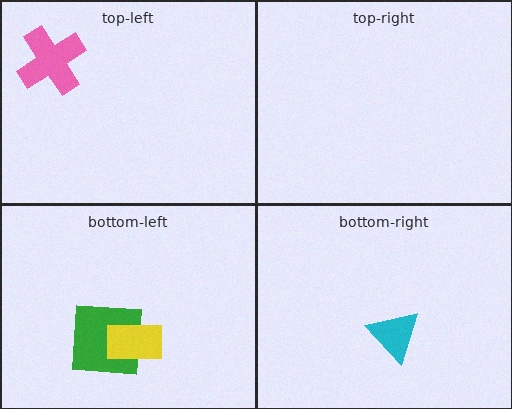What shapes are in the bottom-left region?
The green square, the yellow rectangle.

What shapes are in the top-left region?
The pink cross.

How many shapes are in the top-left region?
1.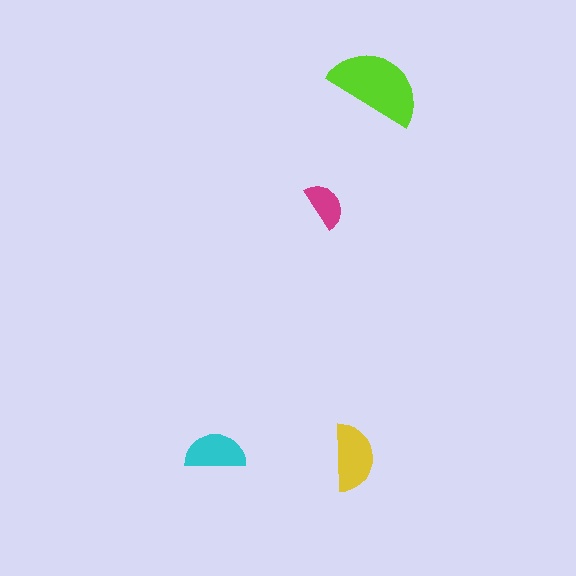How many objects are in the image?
There are 4 objects in the image.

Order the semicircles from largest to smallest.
the lime one, the yellow one, the cyan one, the magenta one.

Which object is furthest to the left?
The cyan semicircle is leftmost.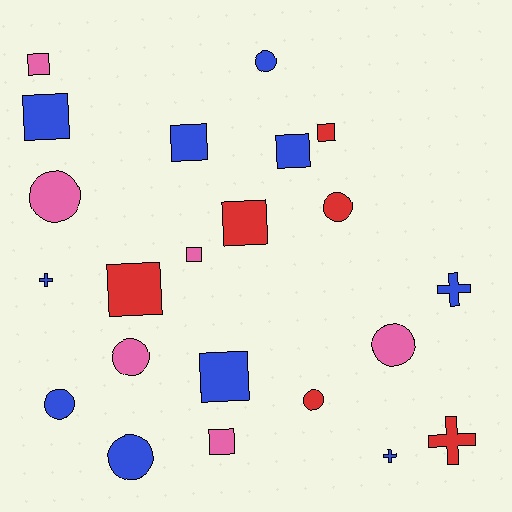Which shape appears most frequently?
Square, with 10 objects.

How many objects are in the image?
There are 22 objects.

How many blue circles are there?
There are 3 blue circles.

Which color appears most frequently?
Blue, with 10 objects.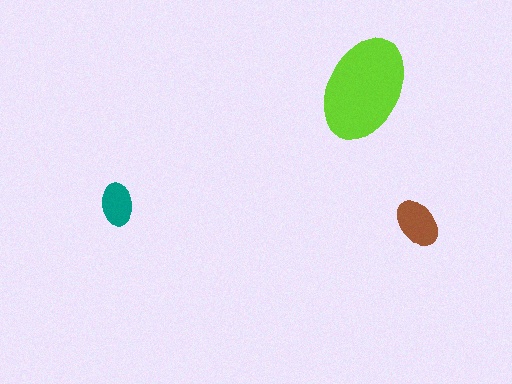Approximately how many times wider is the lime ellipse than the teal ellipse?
About 2.5 times wider.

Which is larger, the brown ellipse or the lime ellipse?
The lime one.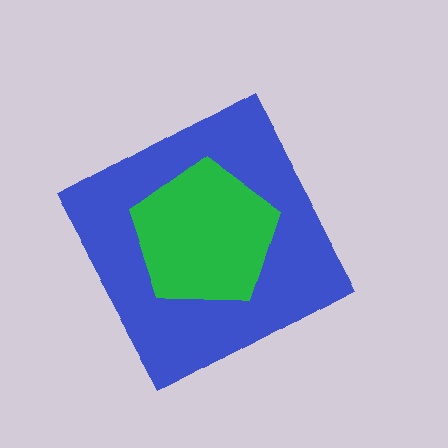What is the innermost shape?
The green pentagon.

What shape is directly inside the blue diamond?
The green pentagon.